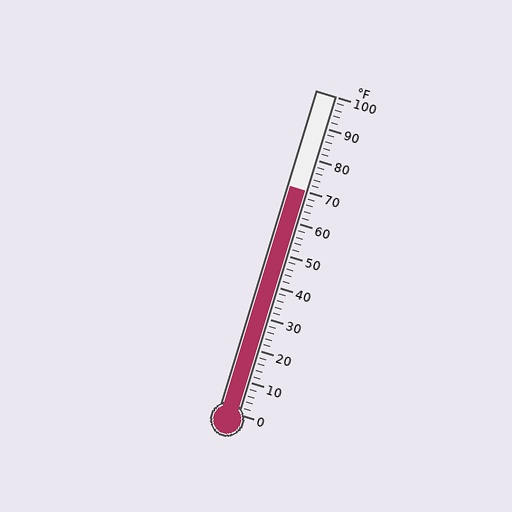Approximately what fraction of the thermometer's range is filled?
The thermometer is filled to approximately 70% of its range.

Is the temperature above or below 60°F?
The temperature is above 60°F.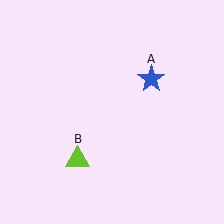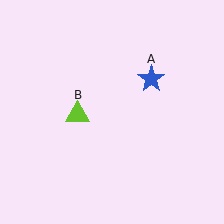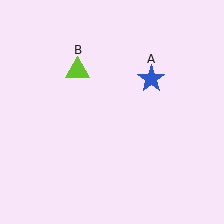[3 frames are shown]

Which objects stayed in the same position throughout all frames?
Blue star (object A) remained stationary.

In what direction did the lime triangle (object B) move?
The lime triangle (object B) moved up.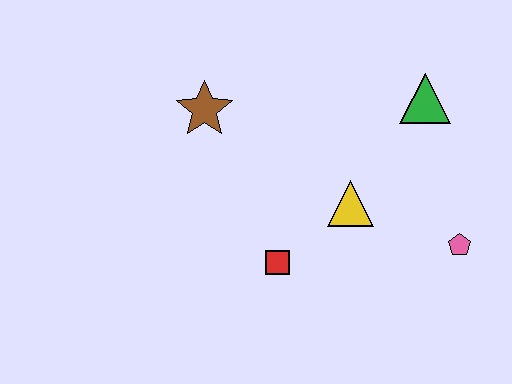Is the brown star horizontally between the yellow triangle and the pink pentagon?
No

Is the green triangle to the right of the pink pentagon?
No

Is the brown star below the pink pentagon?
No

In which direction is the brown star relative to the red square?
The brown star is above the red square.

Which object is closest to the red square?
The yellow triangle is closest to the red square.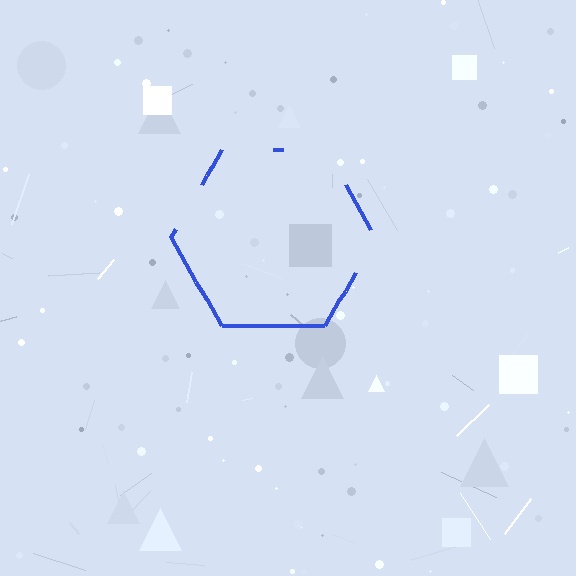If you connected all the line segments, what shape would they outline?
They would outline a hexagon.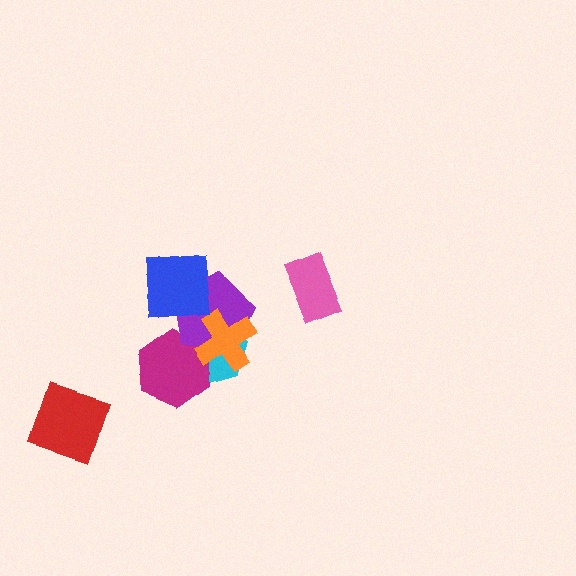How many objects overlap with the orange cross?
3 objects overlap with the orange cross.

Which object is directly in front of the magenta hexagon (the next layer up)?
The purple pentagon is directly in front of the magenta hexagon.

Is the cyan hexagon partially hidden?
Yes, it is partially covered by another shape.